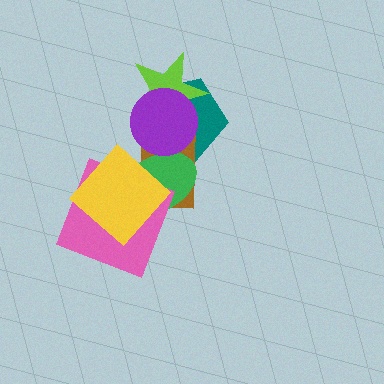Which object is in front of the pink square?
The yellow diamond is in front of the pink square.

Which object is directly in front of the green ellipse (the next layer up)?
The purple circle is directly in front of the green ellipse.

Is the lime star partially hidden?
Yes, it is partially covered by another shape.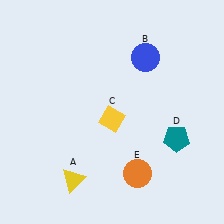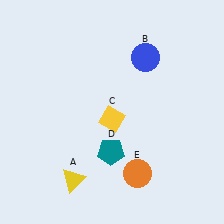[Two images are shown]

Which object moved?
The teal pentagon (D) moved left.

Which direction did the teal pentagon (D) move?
The teal pentagon (D) moved left.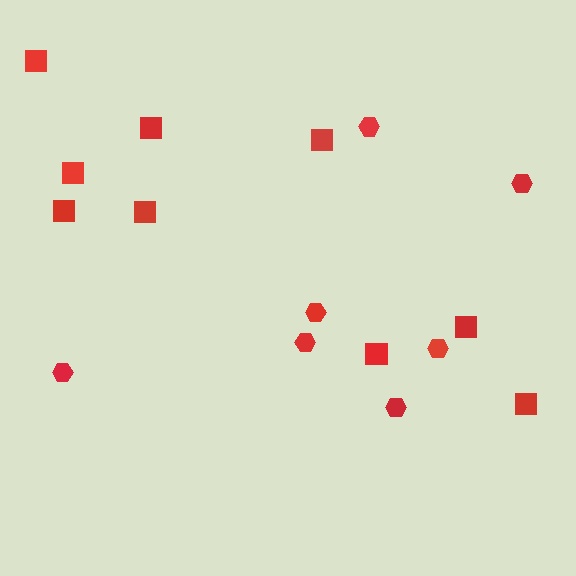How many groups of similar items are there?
There are 2 groups: one group of hexagons (7) and one group of squares (9).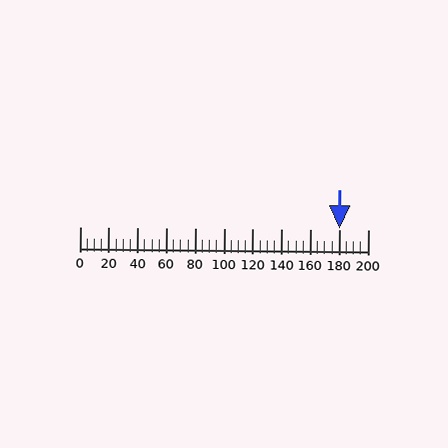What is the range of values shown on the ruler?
The ruler shows values from 0 to 200.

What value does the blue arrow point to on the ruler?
The blue arrow points to approximately 180.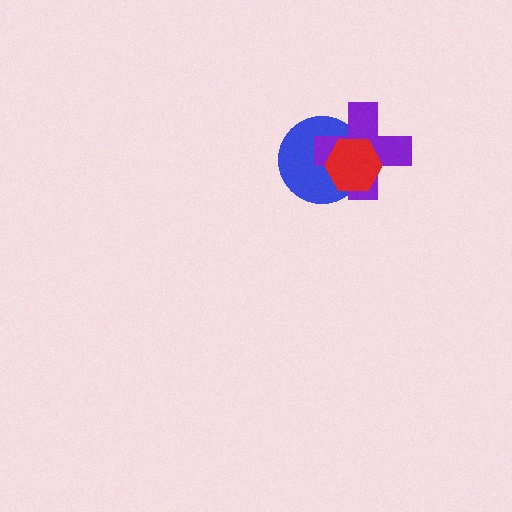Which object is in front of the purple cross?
The red hexagon is in front of the purple cross.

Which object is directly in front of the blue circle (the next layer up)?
The purple cross is directly in front of the blue circle.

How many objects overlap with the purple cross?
2 objects overlap with the purple cross.